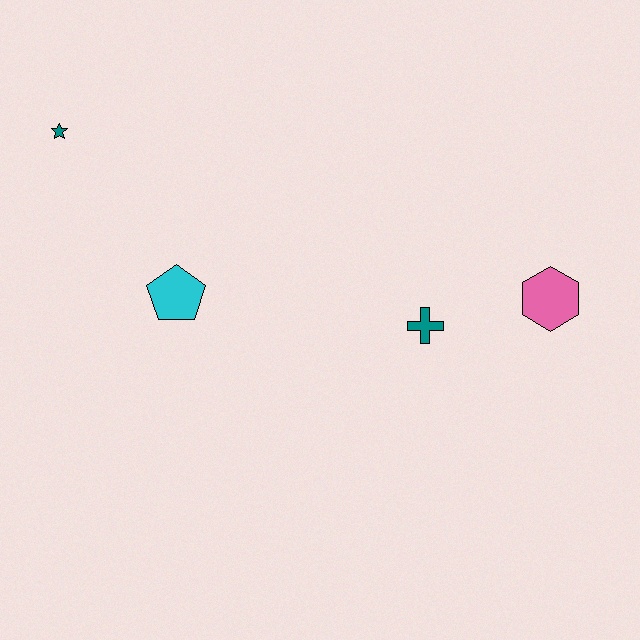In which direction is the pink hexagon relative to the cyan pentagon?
The pink hexagon is to the right of the cyan pentagon.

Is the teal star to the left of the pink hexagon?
Yes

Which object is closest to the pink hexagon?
The teal cross is closest to the pink hexagon.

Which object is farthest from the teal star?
The pink hexagon is farthest from the teal star.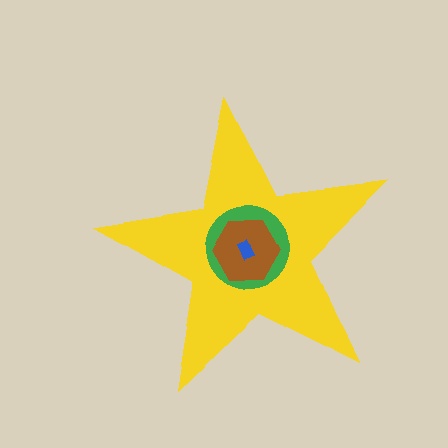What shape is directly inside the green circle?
The brown hexagon.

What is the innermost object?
The blue rectangle.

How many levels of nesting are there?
4.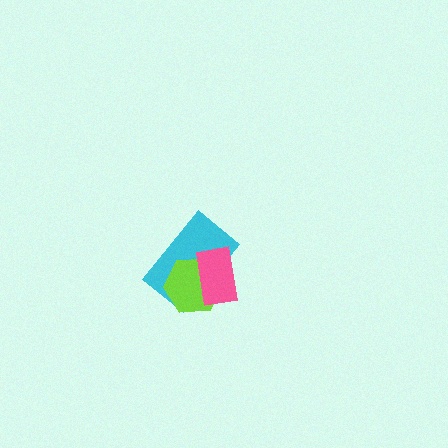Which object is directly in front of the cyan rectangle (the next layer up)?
The lime hexagon is directly in front of the cyan rectangle.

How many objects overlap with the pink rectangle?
2 objects overlap with the pink rectangle.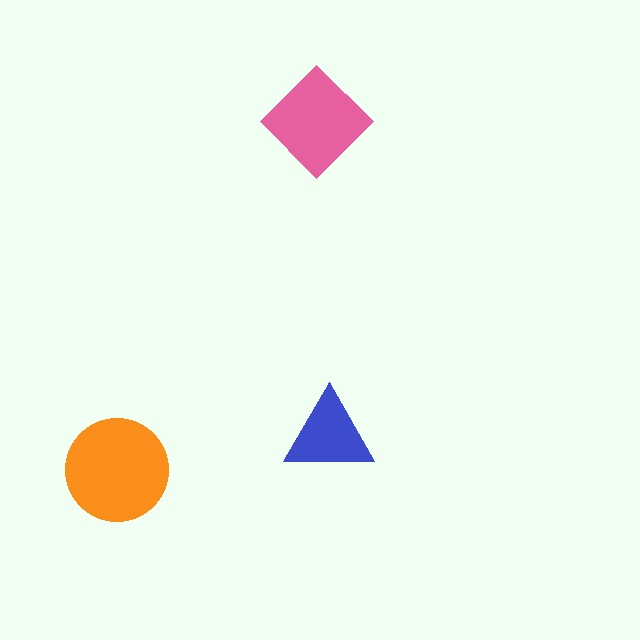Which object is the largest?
The orange circle.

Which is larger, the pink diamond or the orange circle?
The orange circle.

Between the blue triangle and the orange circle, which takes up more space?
The orange circle.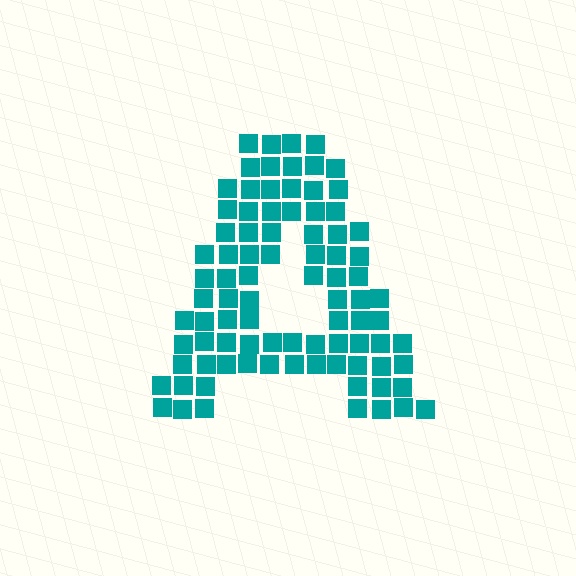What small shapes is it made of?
It is made of small squares.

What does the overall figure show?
The overall figure shows the letter A.